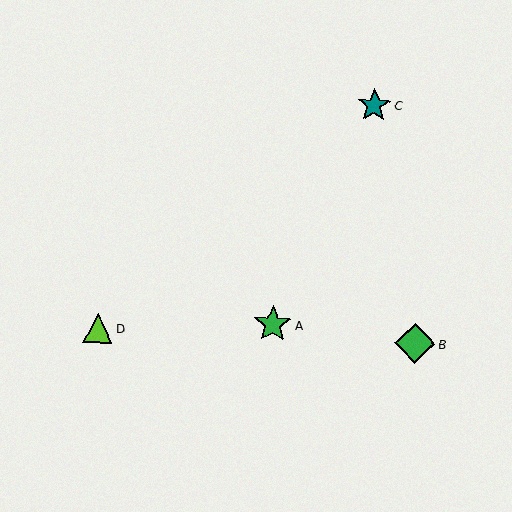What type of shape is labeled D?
Shape D is a lime triangle.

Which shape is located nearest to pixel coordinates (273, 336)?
The green star (labeled A) at (273, 324) is nearest to that location.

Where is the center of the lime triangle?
The center of the lime triangle is at (98, 329).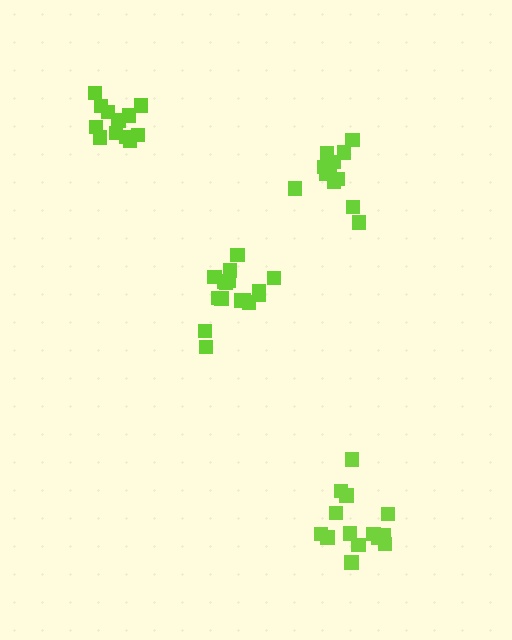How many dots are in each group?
Group 1: 12 dots, Group 2: 14 dots, Group 3: 12 dots, Group 4: 16 dots (54 total).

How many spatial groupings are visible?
There are 4 spatial groupings.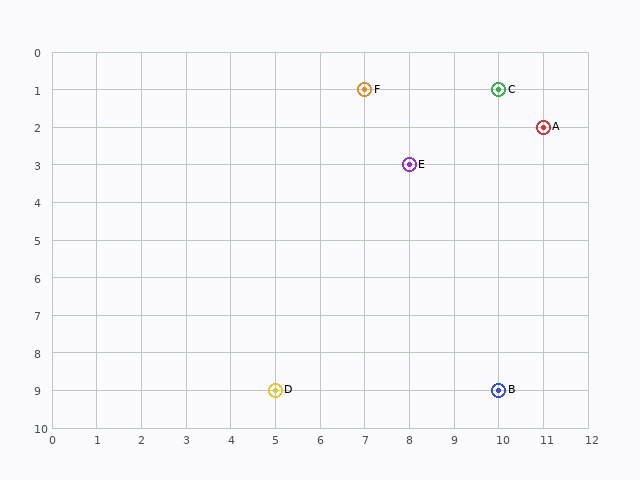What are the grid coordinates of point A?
Point A is at grid coordinates (11, 2).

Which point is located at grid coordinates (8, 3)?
Point E is at (8, 3).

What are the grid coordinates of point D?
Point D is at grid coordinates (5, 9).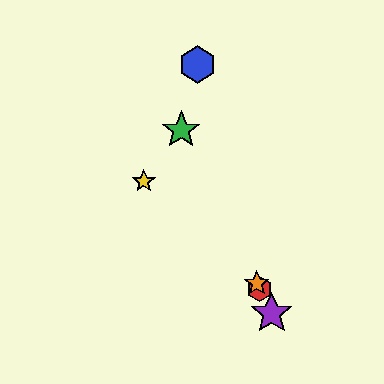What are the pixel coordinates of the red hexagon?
The red hexagon is at (260, 289).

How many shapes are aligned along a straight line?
4 shapes (the red hexagon, the green star, the purple star, the orange star) are aligned along a straight line.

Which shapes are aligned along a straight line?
The red hexagon, the green star, the purple star, the orange star are aligned along a straight line.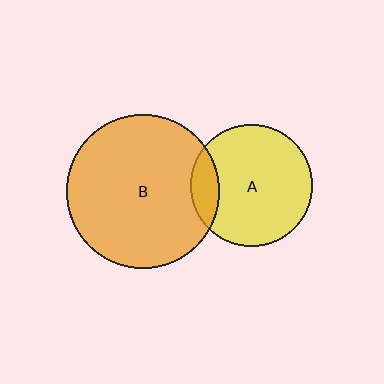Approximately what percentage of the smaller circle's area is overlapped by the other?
Approximately 15%.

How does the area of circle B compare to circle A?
Approximately 1.6 times.